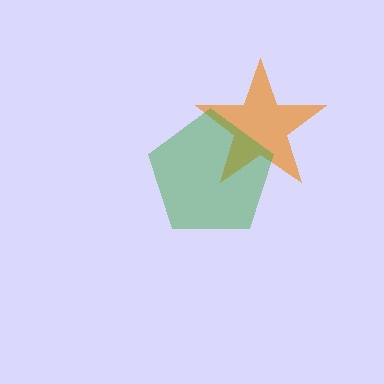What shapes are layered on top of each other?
The layered shapes are: an orange star, a green pentagon.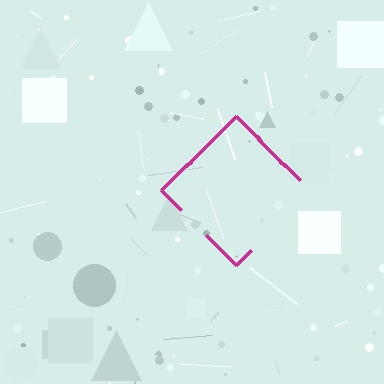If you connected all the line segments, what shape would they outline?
They would outline a diamond.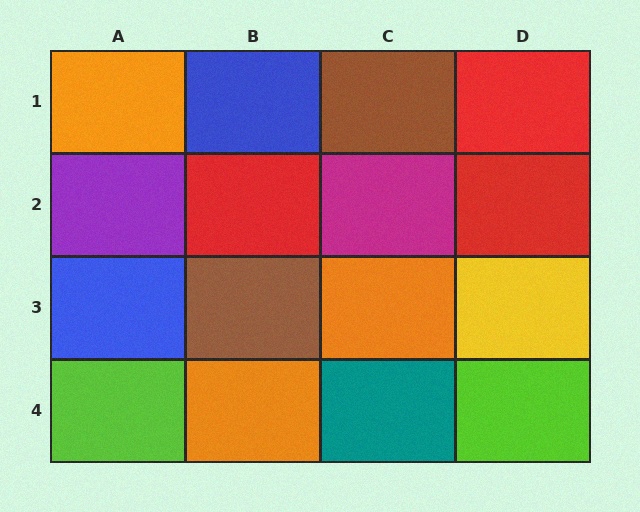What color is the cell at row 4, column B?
Orange.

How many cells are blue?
2 cells are blue.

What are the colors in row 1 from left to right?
Orange, blue, brown, red.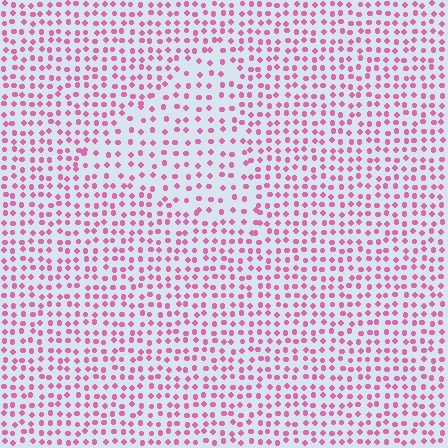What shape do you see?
I see a triangle.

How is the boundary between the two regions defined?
The boundary is defined by a change in element density (approximately 1.6x ratio). All elements are the same color, size, and shape.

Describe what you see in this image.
The image contains small pink elements arranged at two different densities. A triangle-shaped region is visible where the elements are less densely packed than the surrounding area.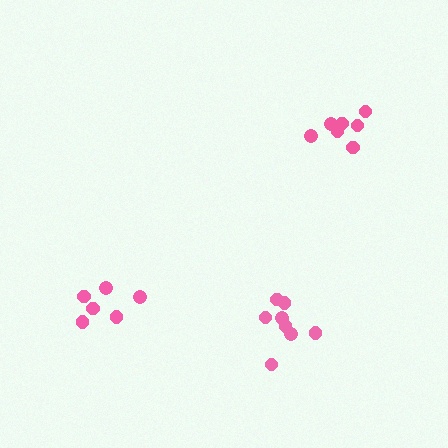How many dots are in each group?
Group 1: 7 dots, Group 2: 8 dots, Group 3: 6 dots (21 total).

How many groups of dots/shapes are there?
There are 3 groups.